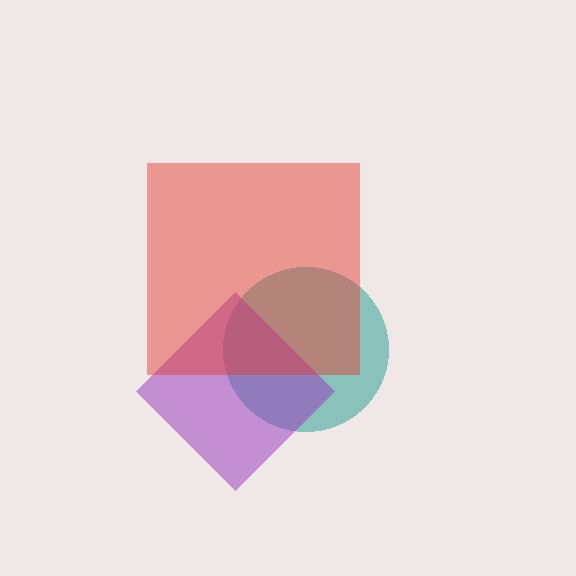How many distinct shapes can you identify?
There are 3 distinct shapes: a teal circle, a purple diamond, a red square.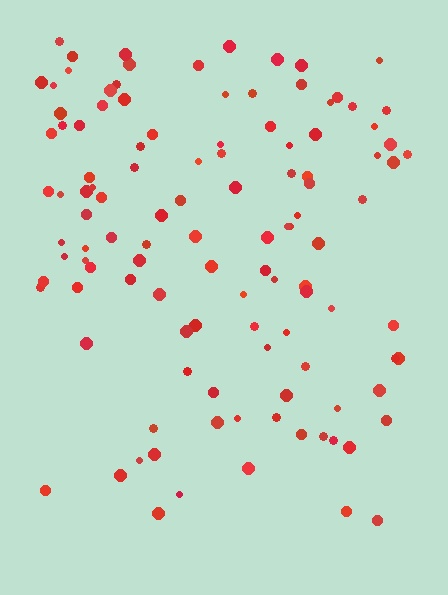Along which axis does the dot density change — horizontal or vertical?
Vertical.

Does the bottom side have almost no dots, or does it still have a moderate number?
Still a moderate number, just noticeably fewer than the top.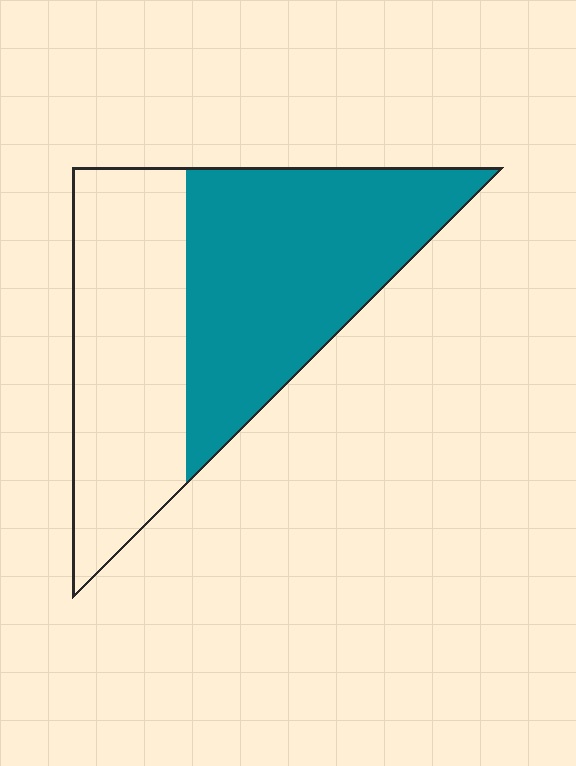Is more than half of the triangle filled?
Yes.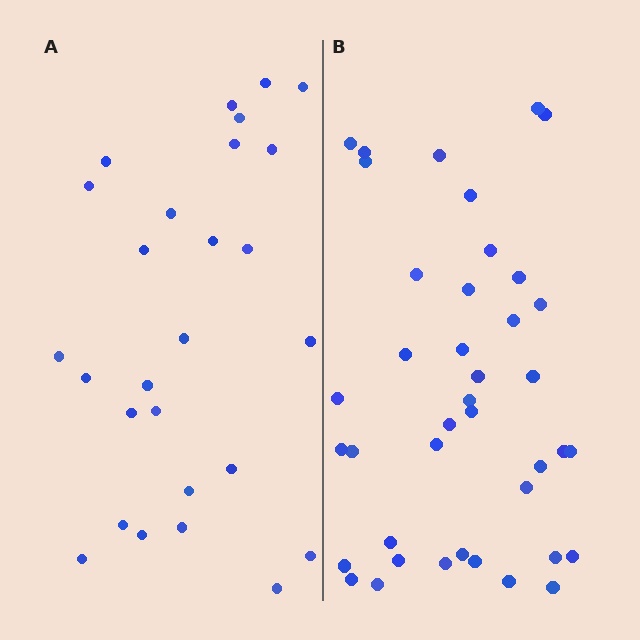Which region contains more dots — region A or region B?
Region B (the right region) has more dots.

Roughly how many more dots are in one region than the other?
Region B has approximately 15 more dots than region A.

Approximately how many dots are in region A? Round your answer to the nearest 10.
About 30 dots. (The exact count is 27, which rounds to 30.)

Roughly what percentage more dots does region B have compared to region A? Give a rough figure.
About 50% more.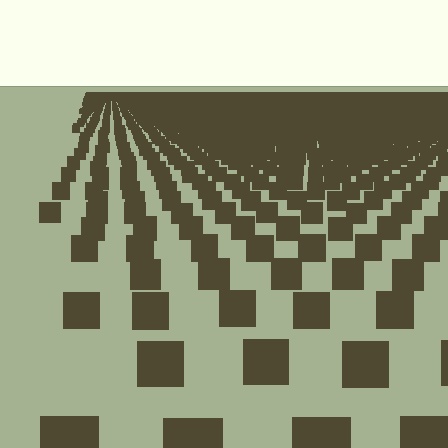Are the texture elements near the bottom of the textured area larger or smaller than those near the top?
Larger. Near the bottom, elements are closer to the viewer and appear at a bigger on-screen size.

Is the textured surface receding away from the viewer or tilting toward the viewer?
The surface is receding away from the viewer. Texture elements get smaller and denser toward the top.